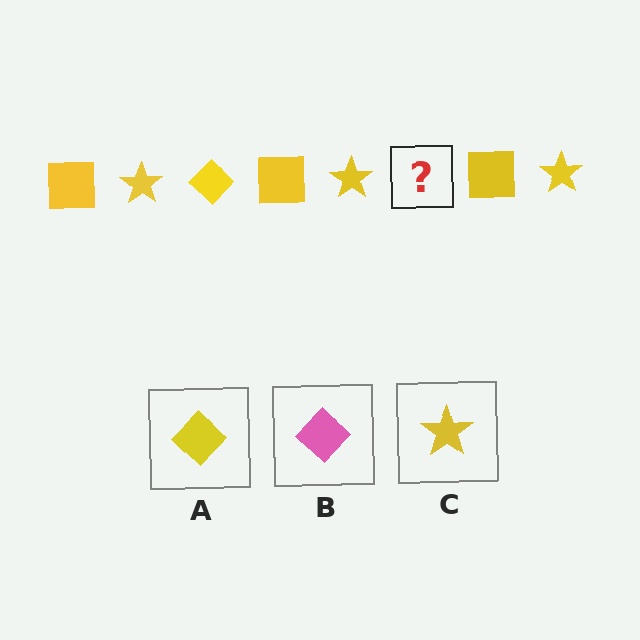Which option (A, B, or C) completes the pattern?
A.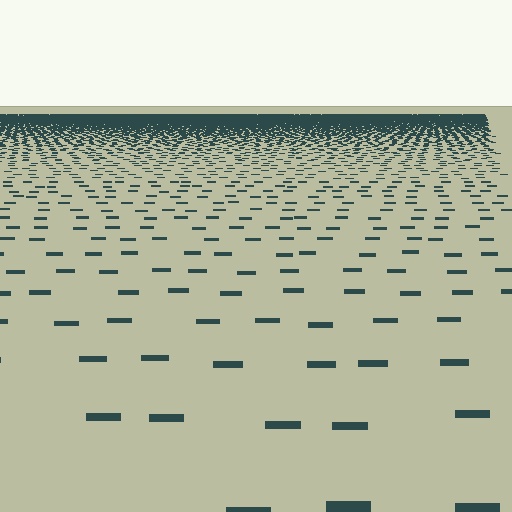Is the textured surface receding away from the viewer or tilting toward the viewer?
The surface is receding away from the viewer. Texture elements get smaller and denser toward the top.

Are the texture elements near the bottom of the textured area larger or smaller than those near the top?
Larger. Near the bottom, elements are closer to the viewer and appear at a bigger on-screen size.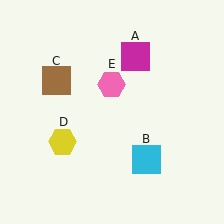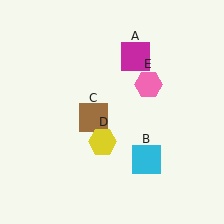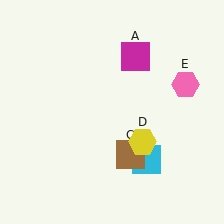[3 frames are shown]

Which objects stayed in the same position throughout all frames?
Magenta square (object A) and cyan square (object B) remained stationary.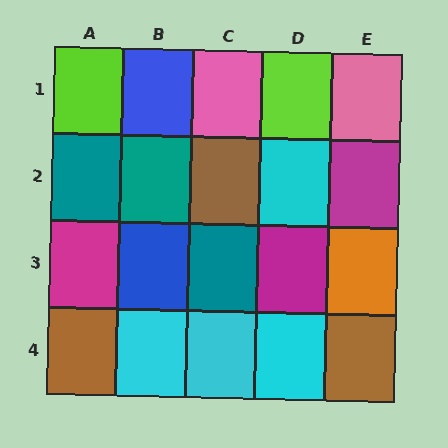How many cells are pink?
2 cells are pink.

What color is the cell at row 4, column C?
Cyan.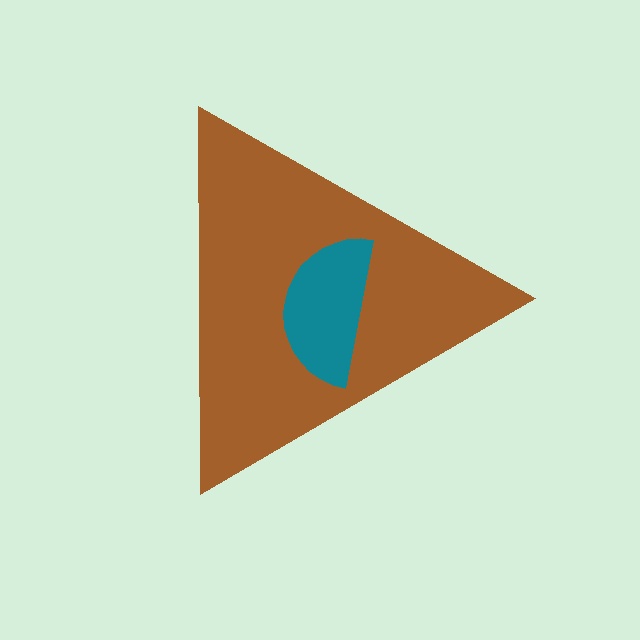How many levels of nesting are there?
2.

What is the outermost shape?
The brown triangle.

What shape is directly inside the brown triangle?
The teal semicircle.